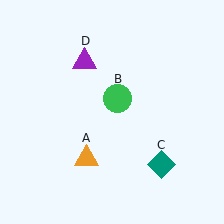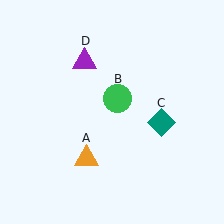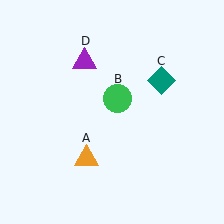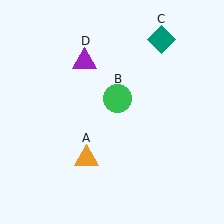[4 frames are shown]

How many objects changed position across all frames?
1 object changed position: teal diamond (object C).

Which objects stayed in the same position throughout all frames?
Orange triangle (object A) and green circle (object B) and purple triangle (object D) remained stationary.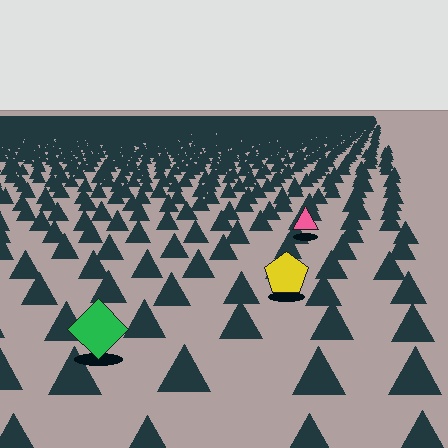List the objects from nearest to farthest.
From nearest to farthest: the green diamond, the yellow pentagon, the pink triangle.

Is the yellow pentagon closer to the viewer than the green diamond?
No. The green diamond is closer — you can tell from the texture gradient: the ground texture is coarser near it.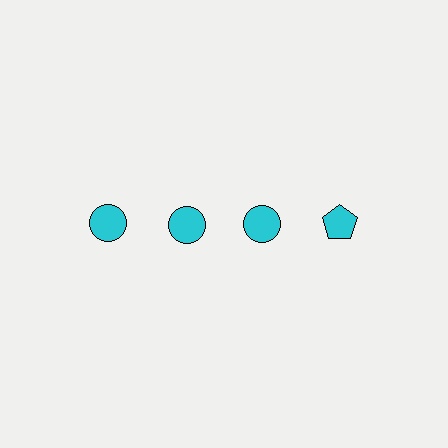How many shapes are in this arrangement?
There are 4 shapes arranged in a grid pattern.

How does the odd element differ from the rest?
It has a different shape: pentagon instead of circle.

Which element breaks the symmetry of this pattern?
The cyan pentagon in the top row, second from right column breaks the symmetry. All other shapes are cyan circles.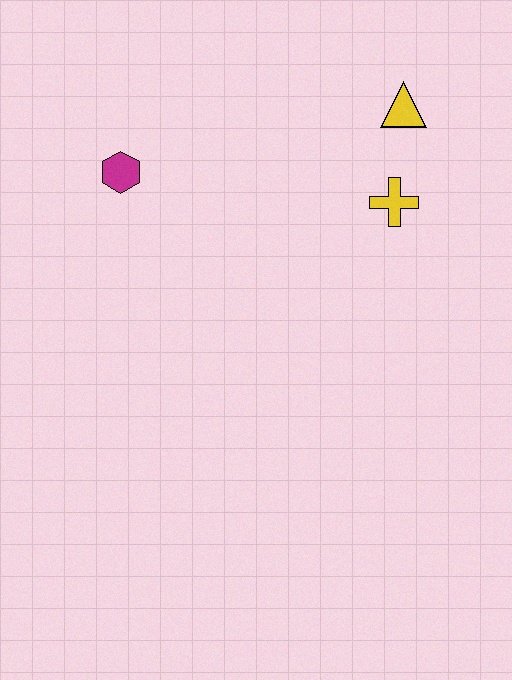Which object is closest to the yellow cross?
The yellow triangle is closest to the yellow cross.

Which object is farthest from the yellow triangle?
The magenta hexagon is farthest from the yellow triangle.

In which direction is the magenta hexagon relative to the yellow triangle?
The magenta hexagon is to the left of the yellow triangle.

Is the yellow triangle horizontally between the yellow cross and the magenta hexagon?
No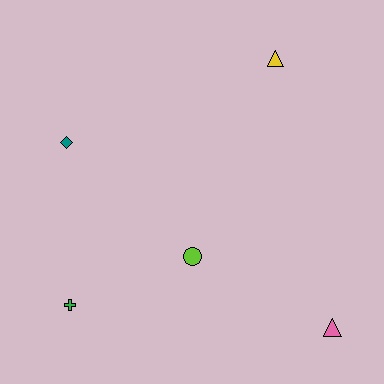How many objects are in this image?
There are 5 objects.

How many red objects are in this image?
There are no red objects.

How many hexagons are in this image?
There are no hexagons.